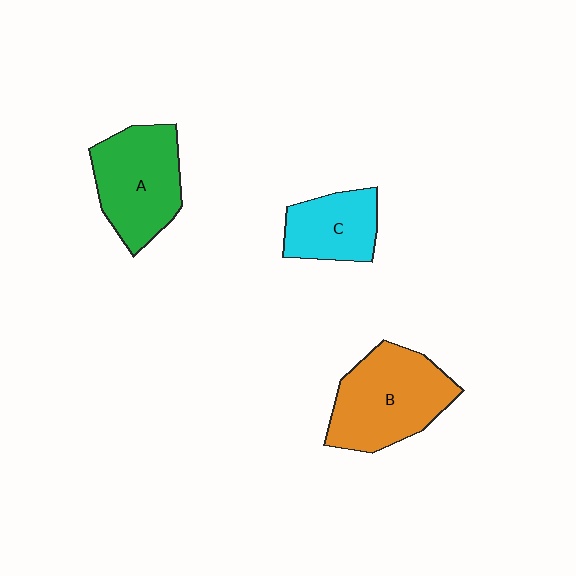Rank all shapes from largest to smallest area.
From largest to smallest: B (orange), A (green), C (cyan).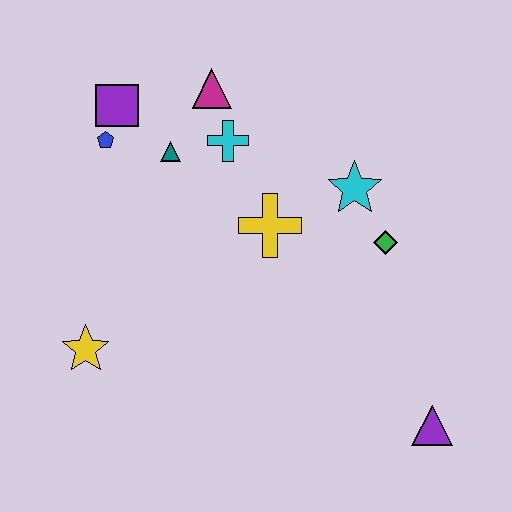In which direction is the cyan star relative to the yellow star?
The cyan star is to the right of the yellow star.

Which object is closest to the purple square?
The blue pentagon is closest to the purple square.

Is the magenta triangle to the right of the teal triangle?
Yes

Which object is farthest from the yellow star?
The purple triangle is farthest from the yellow star.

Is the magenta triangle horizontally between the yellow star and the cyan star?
Yes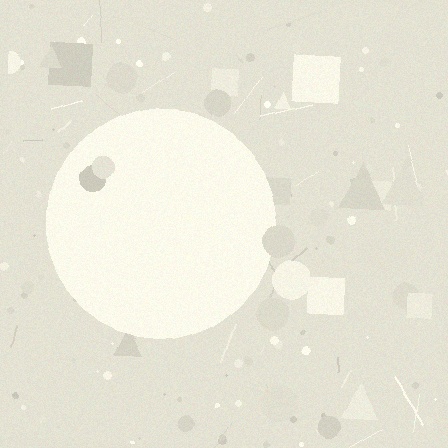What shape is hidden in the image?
A circle is hidden in the image.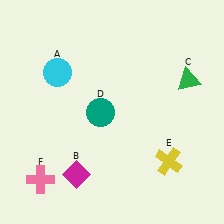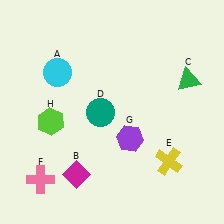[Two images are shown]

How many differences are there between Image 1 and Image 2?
There are 2 differences between the two images.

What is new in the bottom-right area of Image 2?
A purple hexagon (G) was added in the bottom-right area of Image 2.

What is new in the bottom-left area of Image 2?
A lime hexagon (H) was added in the bottom-left area of Image 2.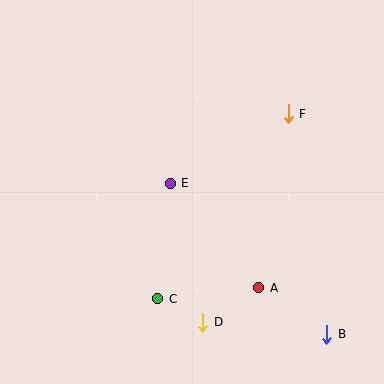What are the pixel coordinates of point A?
Point A is at (259, 288).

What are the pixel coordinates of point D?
Point D is at (203, 322).